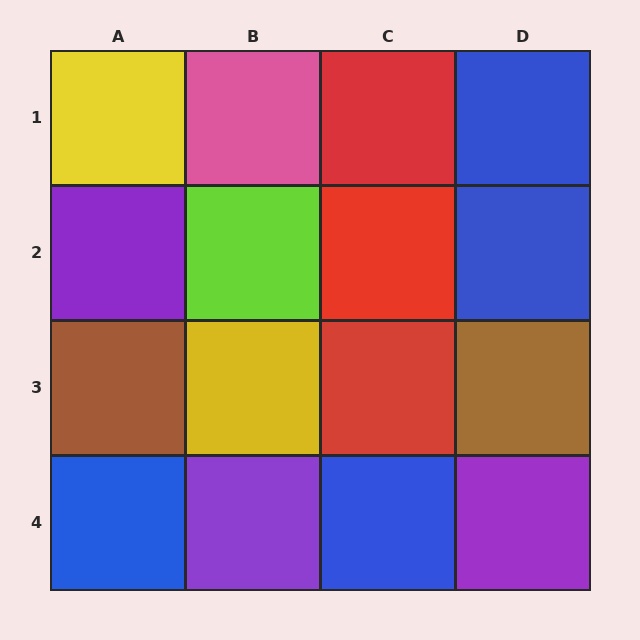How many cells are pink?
1 cell is pink.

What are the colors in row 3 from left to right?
Brown, yellow, red, brown.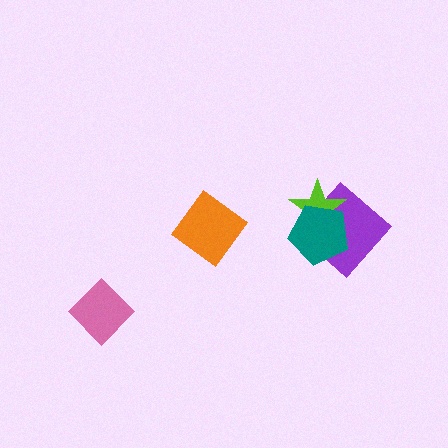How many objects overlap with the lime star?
2 objects overlap with the lime star.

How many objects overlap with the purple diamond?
2 objects overlap with the purple diamond.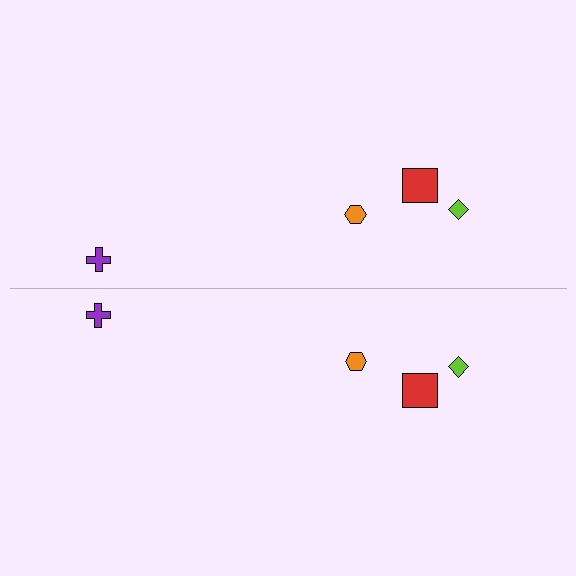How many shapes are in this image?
There are 8 shapes in this image.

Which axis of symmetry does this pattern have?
The pattern has a horizontal axis of symmetry running through the center of the image.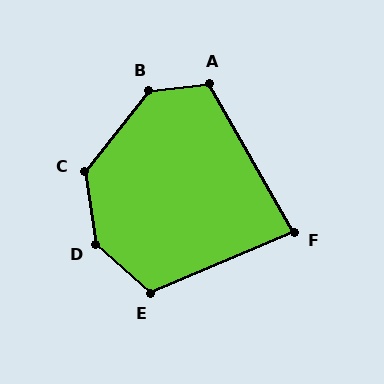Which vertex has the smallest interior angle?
F, at approximately 83 degrees.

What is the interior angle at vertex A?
Approximately 113 degrees (obtuse).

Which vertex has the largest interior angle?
D, at approximately 141 degrees.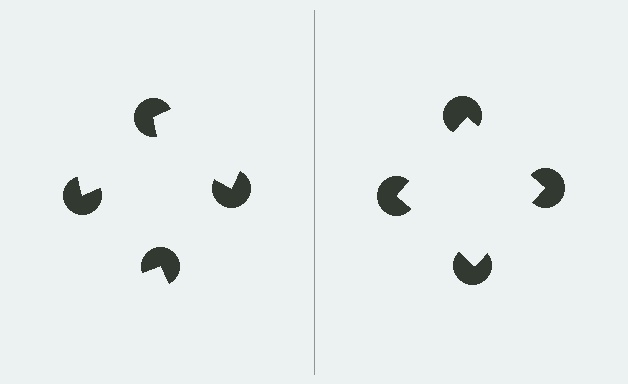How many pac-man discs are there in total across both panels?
8 — 4 on each side.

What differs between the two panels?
The pac-man discs are positioned identically on both sides; only the wedge orientations differ. On the right they align to a square; on the left they are misaligned.